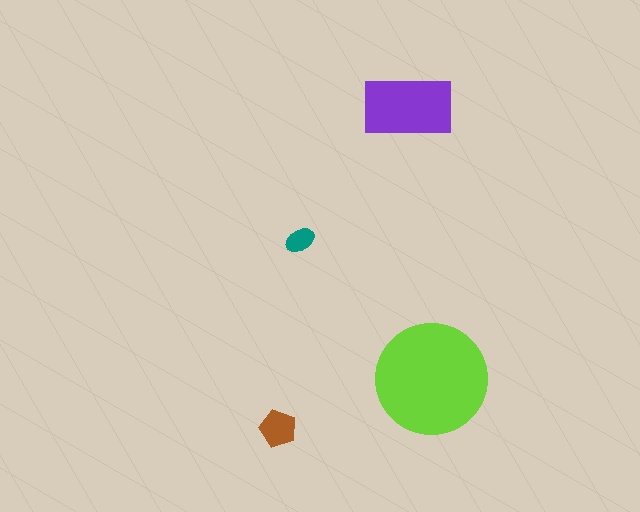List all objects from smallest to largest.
The teal ellipse, the brown pentagon, the purple rectangle, the lime circle.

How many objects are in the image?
There are 4 objects in the image.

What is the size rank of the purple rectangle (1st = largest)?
2nd.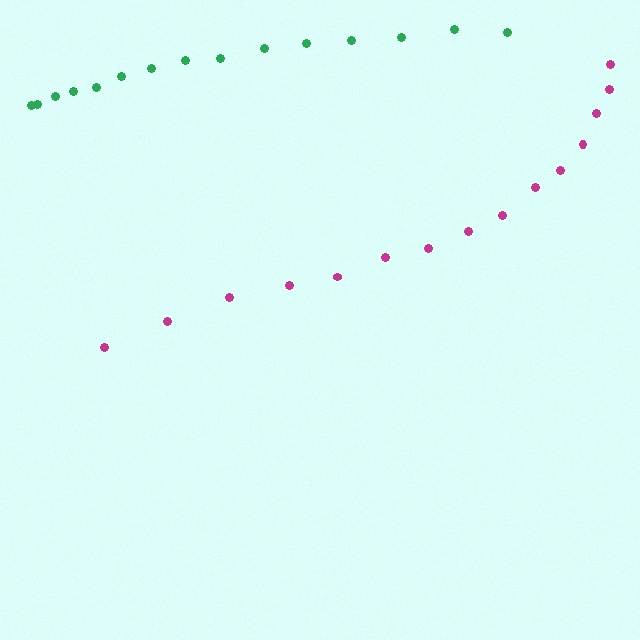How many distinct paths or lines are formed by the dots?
There are 2 distinct paths.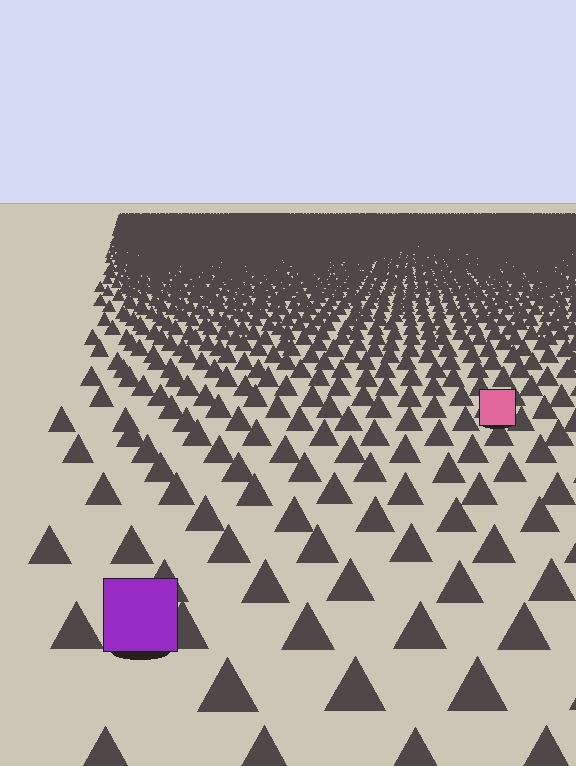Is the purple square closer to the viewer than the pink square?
Yes. The purple square is closer — you can tell from the texture gradient: the ground texture is coarser near it.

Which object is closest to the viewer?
The purple square is closest. The texture marks near it are larger and more spread out.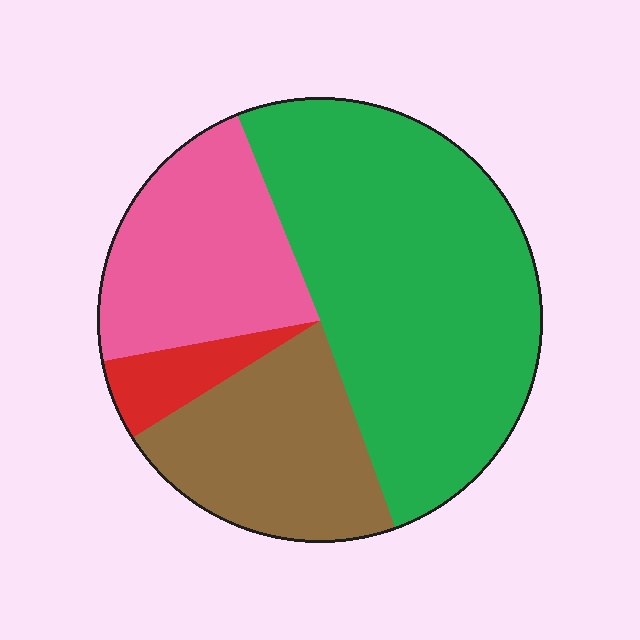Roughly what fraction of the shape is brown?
Brown takes up about one fifth (1/5) of the shape.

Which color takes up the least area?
Red, at roughly 5%.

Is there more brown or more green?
Green.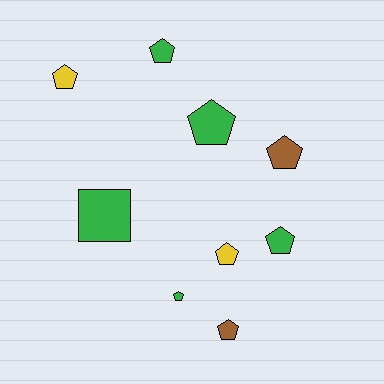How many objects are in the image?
There are 9 objects.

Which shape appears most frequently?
Pentagon, with 8 objects.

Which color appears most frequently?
Green, with 5 objects.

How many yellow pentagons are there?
There are 2 yellow pentagons.